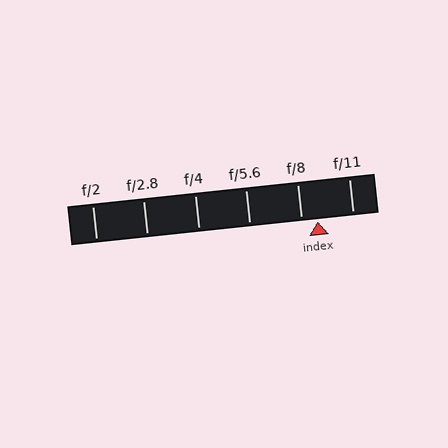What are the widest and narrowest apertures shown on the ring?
The widest aperture shown is f/2 and the narrowest is f/11.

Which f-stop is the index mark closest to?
The index mark is closest to f/8.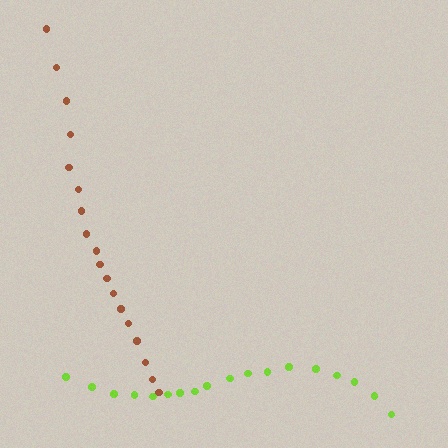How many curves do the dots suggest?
There are 2 distinct paths.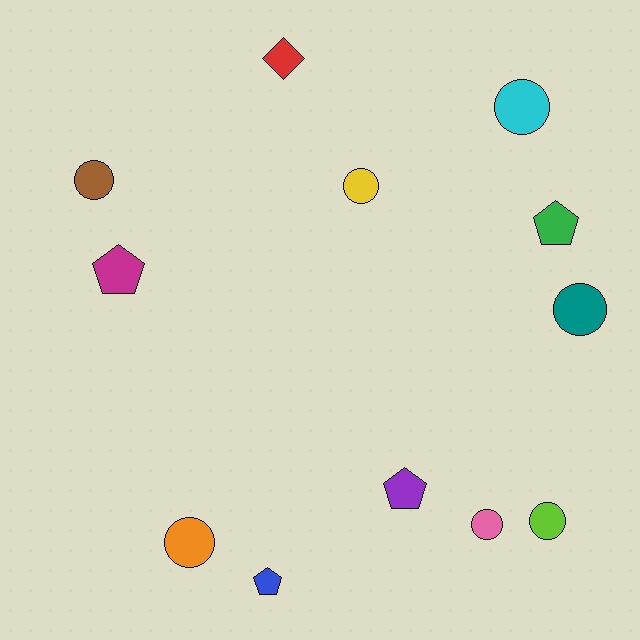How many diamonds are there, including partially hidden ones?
There is 1 diamond.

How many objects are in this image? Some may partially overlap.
There are 12 objects.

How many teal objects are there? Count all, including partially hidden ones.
There is 1 teal object.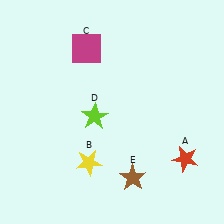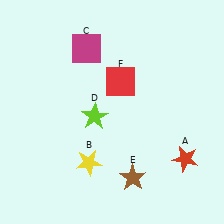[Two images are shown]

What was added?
A red square (F) was added in Image 2.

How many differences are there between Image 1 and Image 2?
There is 1 difference between the two images.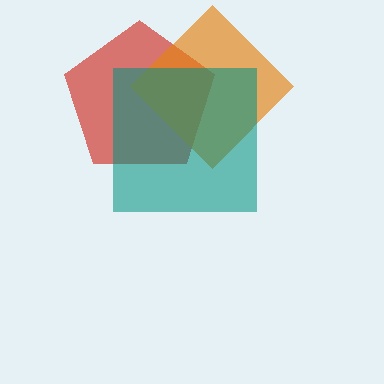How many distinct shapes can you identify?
There are 3 distinct shapes: a red pentagon, an orange diamond, a teal square.